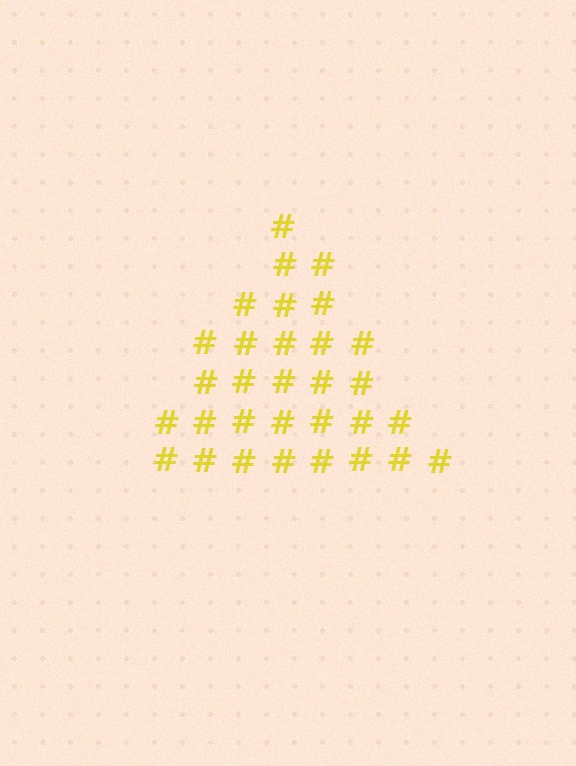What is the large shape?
The large shape is a triangle.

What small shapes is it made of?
It is made of small hash symbols.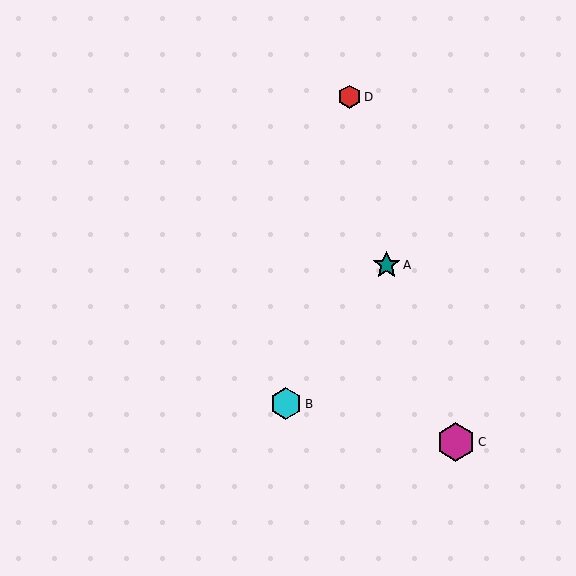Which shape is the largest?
The magenta hexagon (labeled C) is the largest.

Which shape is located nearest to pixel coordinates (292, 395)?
The cyan hexagon (labeled B) at (286, 404) is nearest to that location.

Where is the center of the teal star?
The center of the teal star is at (387, 265).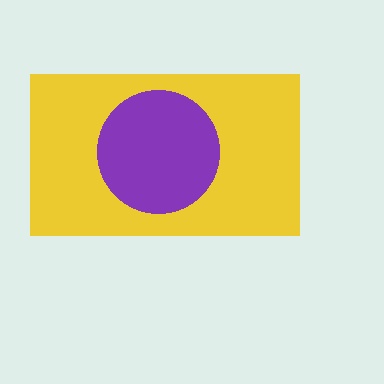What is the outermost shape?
The yellow rectangle.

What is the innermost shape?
The purple circle.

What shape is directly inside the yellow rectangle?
The purple circle.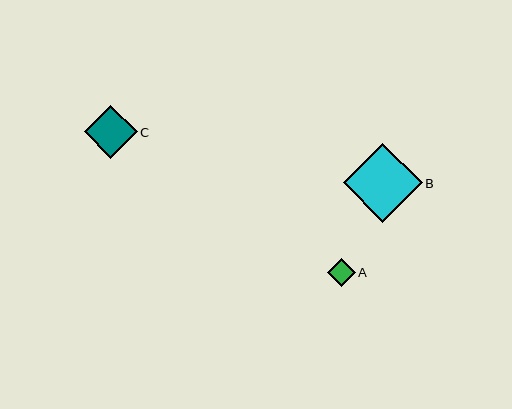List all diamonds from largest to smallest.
From largest to smallest: B, C, A.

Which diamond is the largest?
Diamond B is the largest with a size of approximately 79 pixels.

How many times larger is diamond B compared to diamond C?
Diamond B is approximately 1.5 times the size of diamond C.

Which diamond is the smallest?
Diamond A is the smallest with a size of approximately 28 pixels.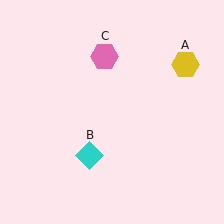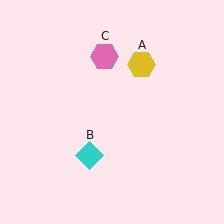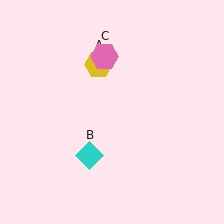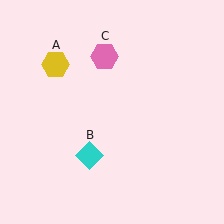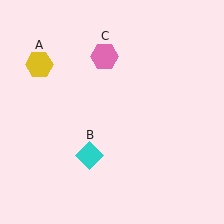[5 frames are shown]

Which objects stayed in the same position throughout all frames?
Cyan diamond (object B) and pink hexagon (object C) remained stationary.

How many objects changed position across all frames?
1 object changed position: yellow hexagon (object A).